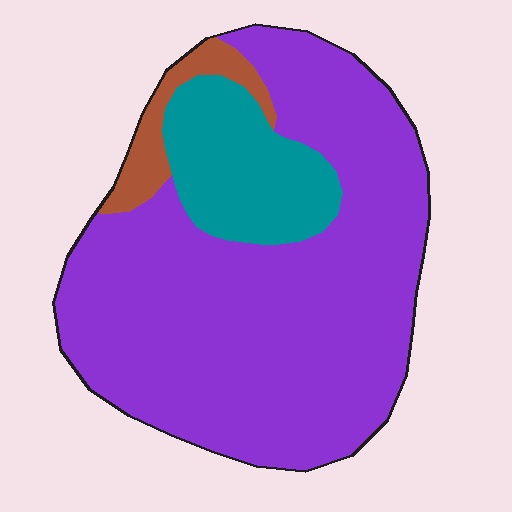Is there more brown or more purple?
Purple.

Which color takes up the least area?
Brown, at roughly 5%.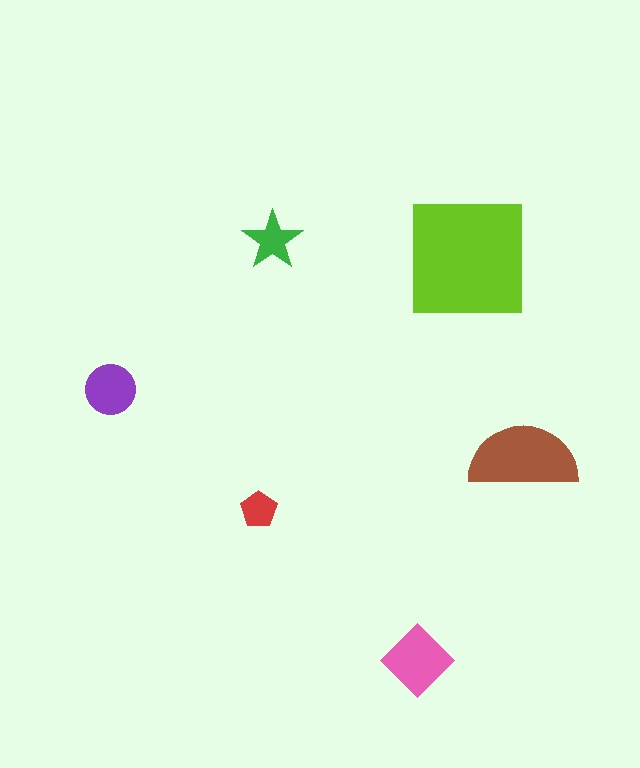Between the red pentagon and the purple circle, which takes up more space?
The purple circle.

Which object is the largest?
The lime square.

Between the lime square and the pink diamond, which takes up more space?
The lime square.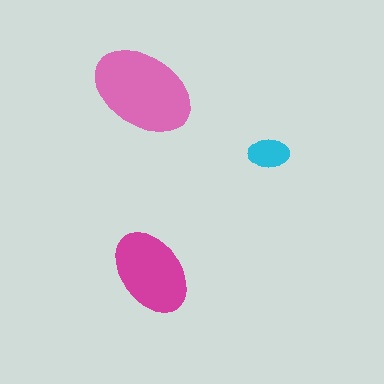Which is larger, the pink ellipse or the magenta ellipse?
The pink one.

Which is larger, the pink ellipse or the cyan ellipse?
The pink one.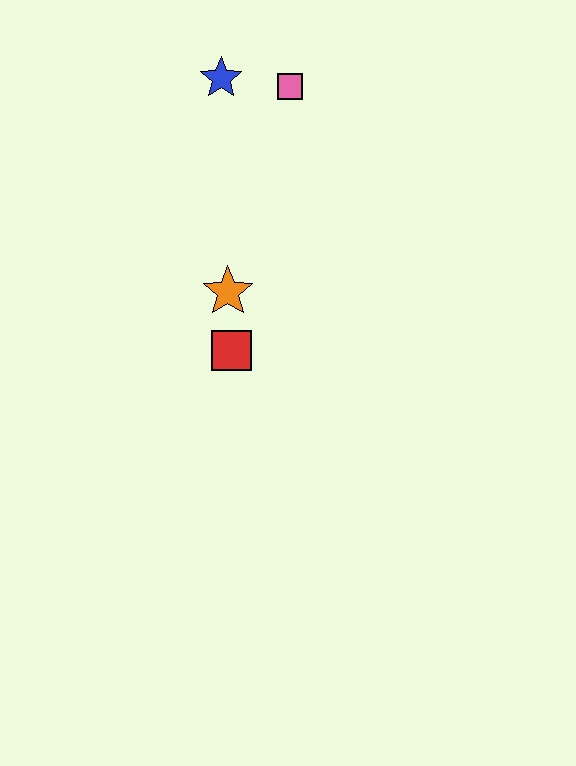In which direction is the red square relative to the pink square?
The red square is below the pink square.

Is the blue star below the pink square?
No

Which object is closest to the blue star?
The pink square is closest to the blue star.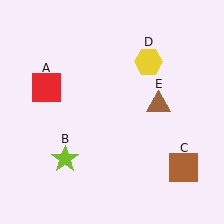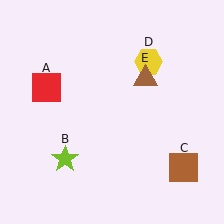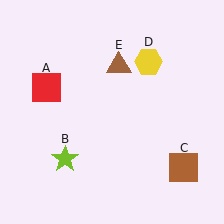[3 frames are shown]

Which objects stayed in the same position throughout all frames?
Red square (object A) and lime star (object B) and brown square (object C) and yellow hexagon (object D) remained stationary.